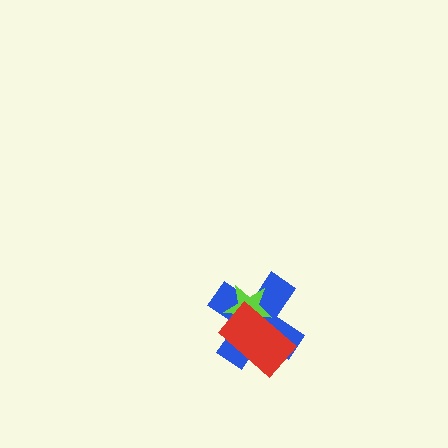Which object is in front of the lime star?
The red rectangle is in front of the lime star.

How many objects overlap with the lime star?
2 objects overlap with the lime star.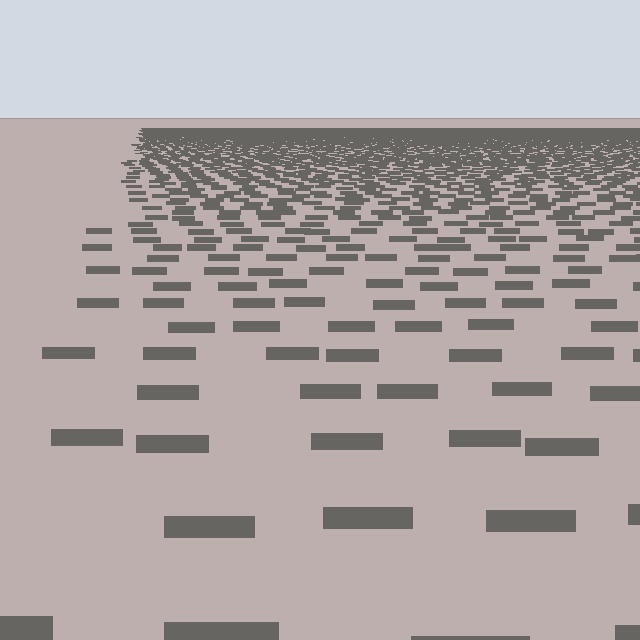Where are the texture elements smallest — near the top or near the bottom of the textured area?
Near the top.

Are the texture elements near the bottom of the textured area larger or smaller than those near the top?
Larger. Near the bottom, elements are closer to the viewer and appear at a bigger on-screen size.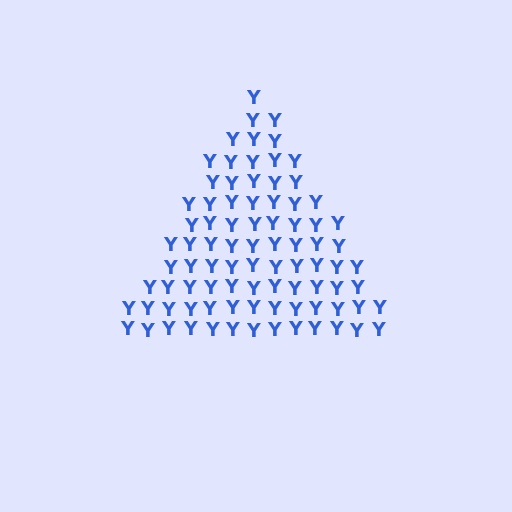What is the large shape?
The large shape is a triangle.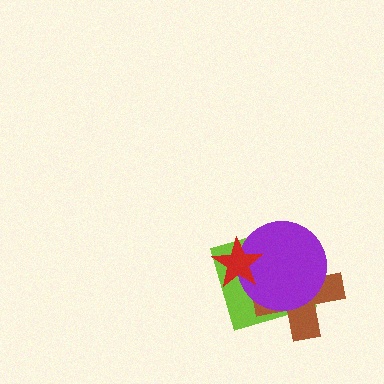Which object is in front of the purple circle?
The red star is in front of the purple circle.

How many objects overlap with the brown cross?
2 objects overlap with the brown cross.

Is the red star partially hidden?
No, no other shape covers it.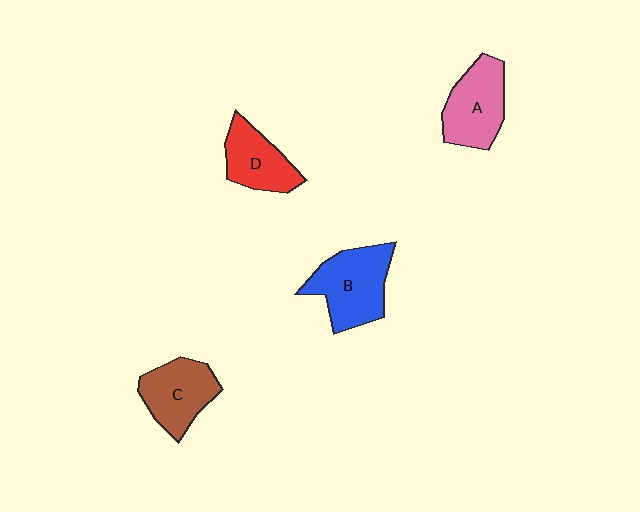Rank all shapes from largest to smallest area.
From largest to smallest: B (blue), A (pink), C (brown), D (red).